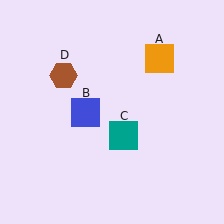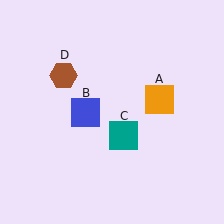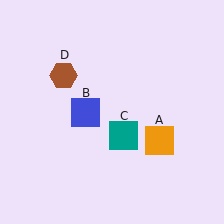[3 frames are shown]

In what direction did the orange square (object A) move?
The orange square (object A) moved down.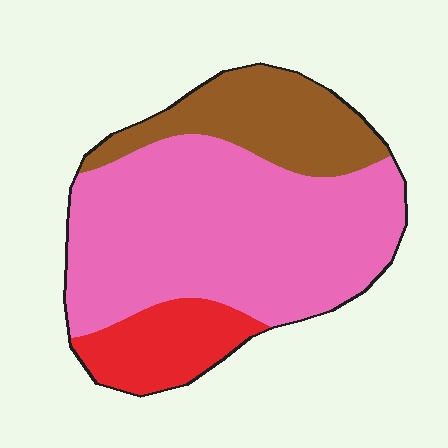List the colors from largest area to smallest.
From largest to smallest: pink, brown, red.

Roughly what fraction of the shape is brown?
Brown takes up less than a quarter of the shape.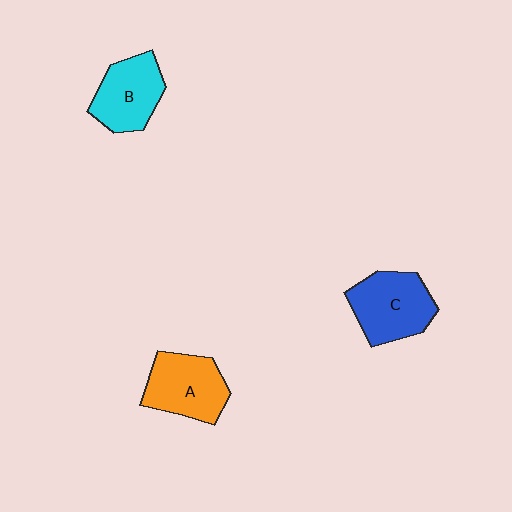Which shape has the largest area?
Shape C (blue).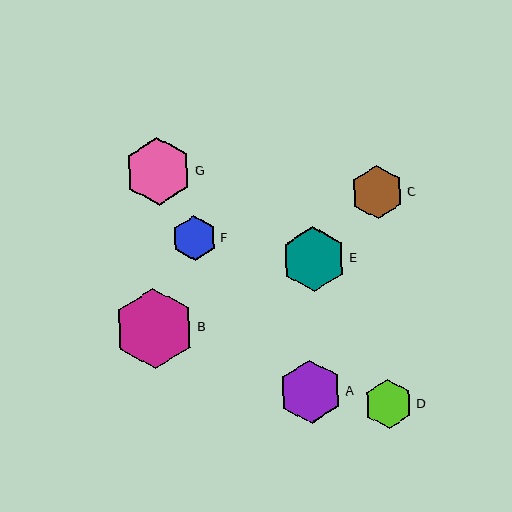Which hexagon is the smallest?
Hexagon F is the smallest with a size of approximately 45 pixels.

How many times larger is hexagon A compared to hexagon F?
Hexagon A is approximately 1.4 times the size of hexagon F.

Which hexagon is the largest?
Hexagon B is the largest with a size of approximately 80 pixels.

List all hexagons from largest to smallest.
From largest to smallest: B, G, E, A, C, D, F.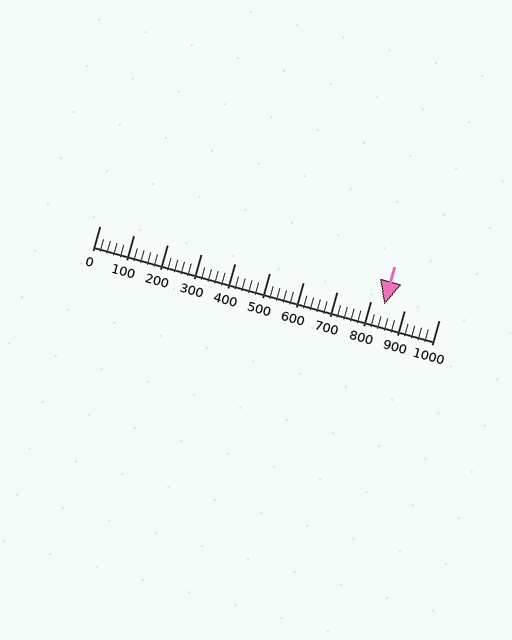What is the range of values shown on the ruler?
The ruler shows values from 0 to 1000.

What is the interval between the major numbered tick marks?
The major tick marks are spaced 100 units apart.